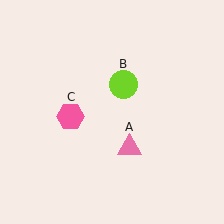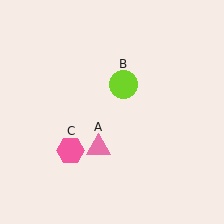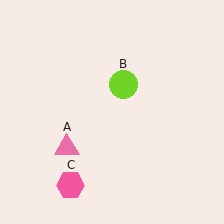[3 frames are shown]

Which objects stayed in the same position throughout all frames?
Lime circle (object B) remained stationary.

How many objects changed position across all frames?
2 objects changed position: pink triangle (object A), pink hexagon (object C).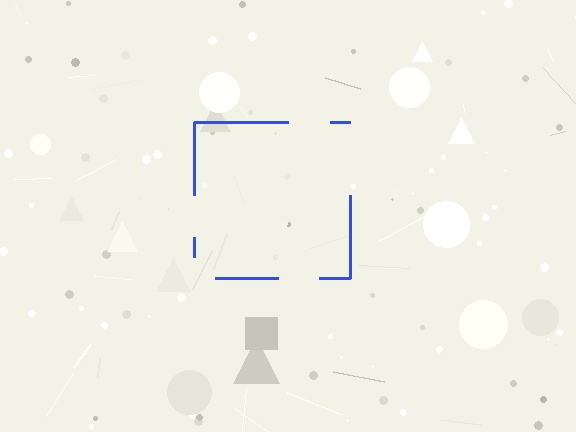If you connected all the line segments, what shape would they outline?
They would outline a square.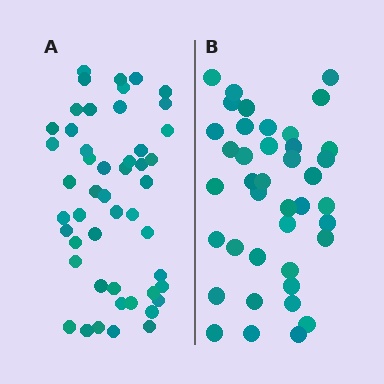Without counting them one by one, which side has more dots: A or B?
Region A (the left region) has more dots.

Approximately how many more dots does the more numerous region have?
Region A has roughly 8 or so more dots than region B.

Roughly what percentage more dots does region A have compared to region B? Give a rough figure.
About 20% more.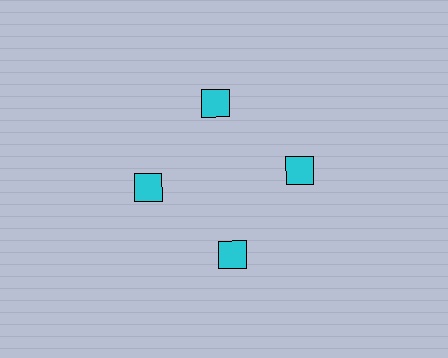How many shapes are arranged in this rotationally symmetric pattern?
There are 4 shapes, arranged in 4 groups of 1.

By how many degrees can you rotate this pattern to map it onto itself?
The pattern maps onto itself every 90 degrees of rotation.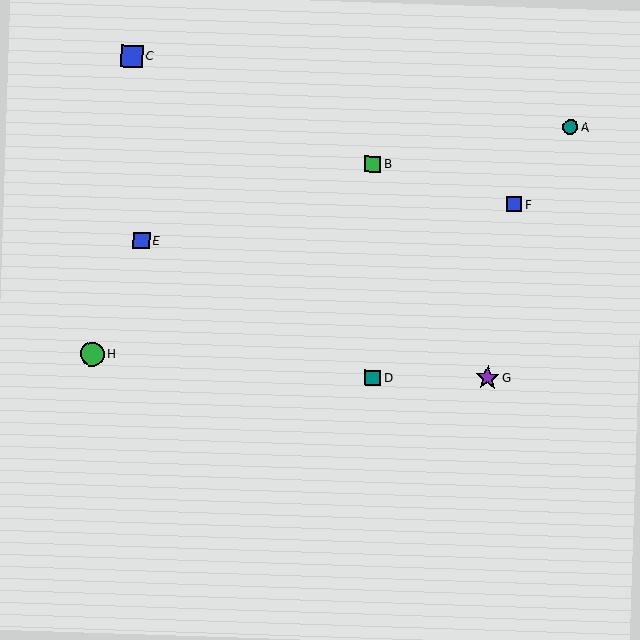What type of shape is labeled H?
Shape H is a green circle.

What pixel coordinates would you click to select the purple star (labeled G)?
Click at (488, 378) to select the purple star G.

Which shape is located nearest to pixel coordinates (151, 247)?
The blue square (labeled E) at (142, 241) is nearest to that location.